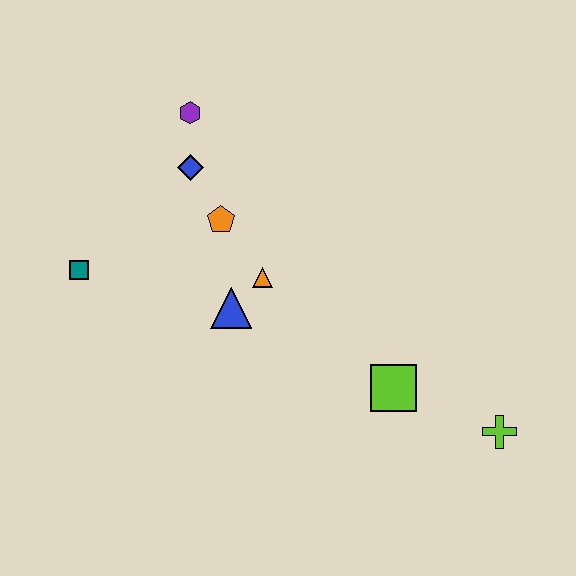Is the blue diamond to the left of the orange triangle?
Yes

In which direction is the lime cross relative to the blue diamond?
The lime cross is to the right of the blue diamond.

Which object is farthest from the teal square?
The lime cross is farthest from the teal square.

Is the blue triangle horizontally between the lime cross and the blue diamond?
Yes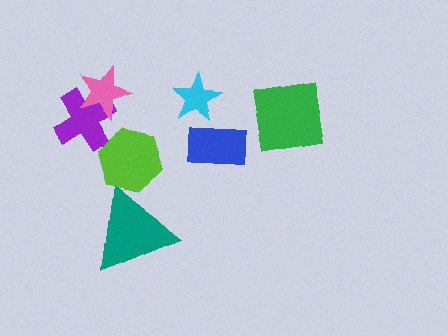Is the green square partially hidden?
No, no other shape covers it.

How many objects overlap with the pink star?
1 object overlaps with the pink star.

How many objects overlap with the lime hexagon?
1 object overlaps with the lime hexagon.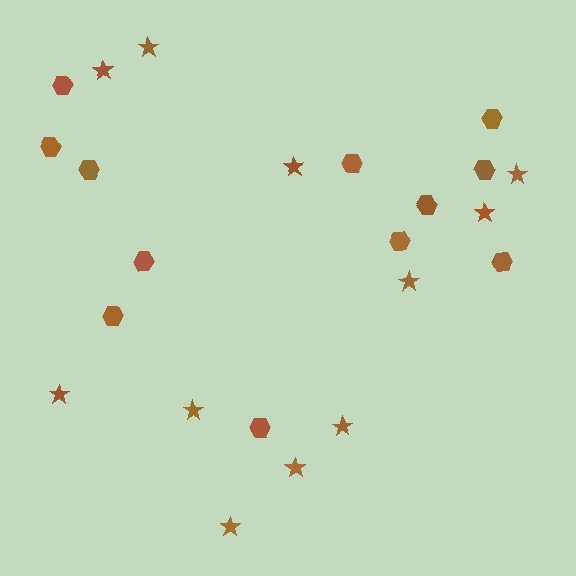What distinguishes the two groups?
There are 2 groups: one group of hexagons (12) and one group of stars (11).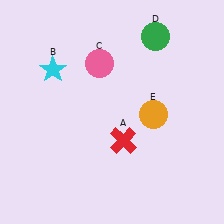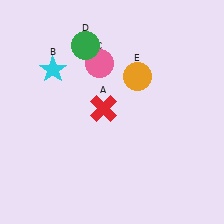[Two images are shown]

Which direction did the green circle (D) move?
The green circle (D) moved left.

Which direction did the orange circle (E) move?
The orange circle (E) moved up.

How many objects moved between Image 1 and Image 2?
3 objects moved between the two images.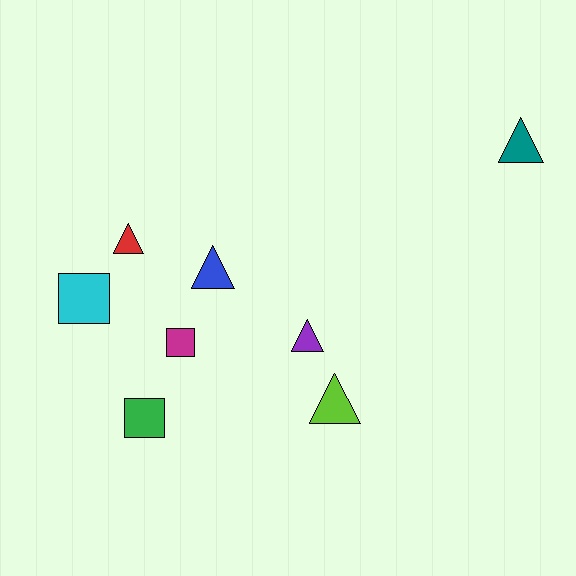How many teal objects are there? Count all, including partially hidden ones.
There is 1 teal object.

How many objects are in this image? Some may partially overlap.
There are 8 objects.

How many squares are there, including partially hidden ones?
There are 3 squares.